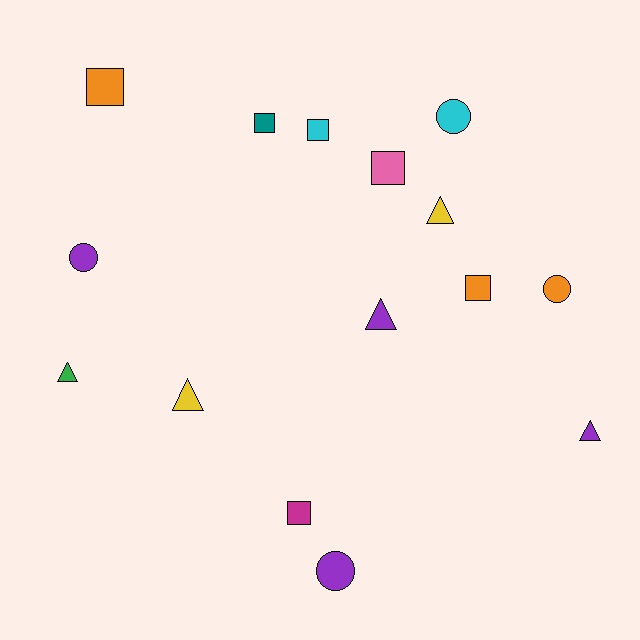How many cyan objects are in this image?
There are 2 cyan objects.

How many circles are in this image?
There are 4 circles.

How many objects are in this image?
There are 15 objects.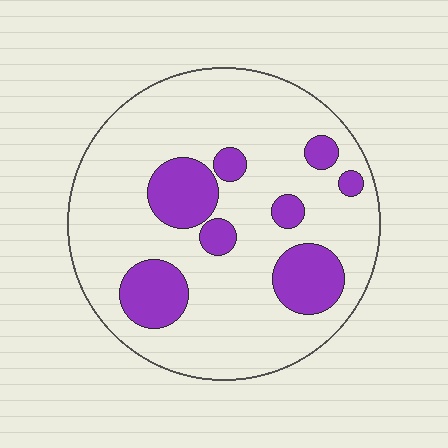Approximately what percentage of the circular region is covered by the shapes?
Approximately 20%.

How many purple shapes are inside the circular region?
8.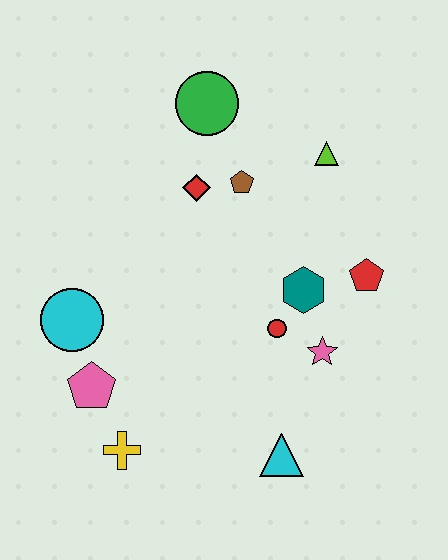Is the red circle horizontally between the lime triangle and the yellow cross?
Yes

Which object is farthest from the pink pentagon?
The lime triangle is farthest from the pink pentagon.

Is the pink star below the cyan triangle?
No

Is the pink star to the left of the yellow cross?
No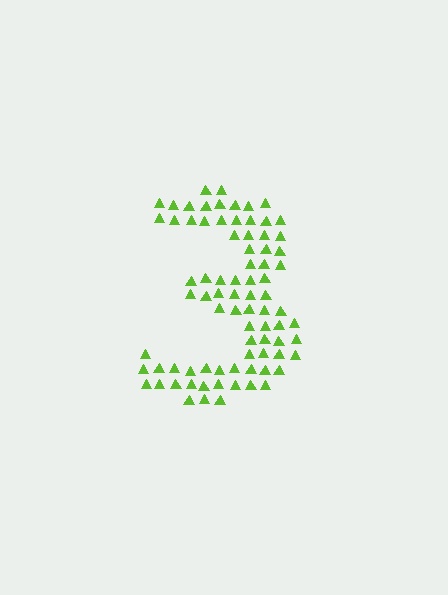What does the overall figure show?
The overall figure shows the digit 3.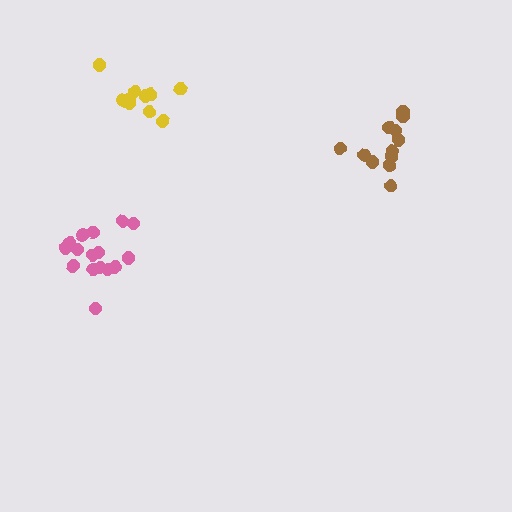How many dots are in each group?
Group 1: 12 dots, Group 2: 16 dots, Group 3: 10 dots (38 total).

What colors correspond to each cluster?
The clusters are colored: brown, pink, yellow.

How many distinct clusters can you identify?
There are 3 distinct clusters.